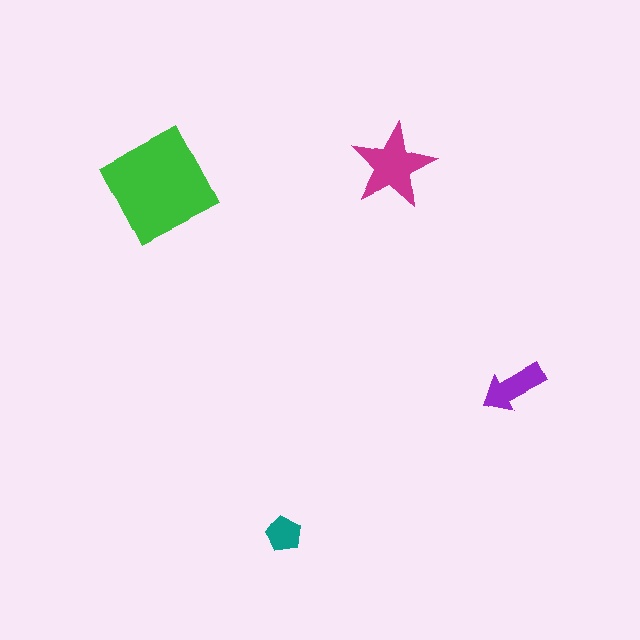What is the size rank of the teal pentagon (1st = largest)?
4th.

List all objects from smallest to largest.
The teal pentagon, the purple arrow, the magenta star, the green diamond.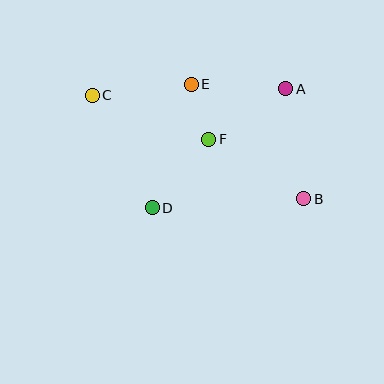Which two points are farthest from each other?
Points B and C are farthest from each other.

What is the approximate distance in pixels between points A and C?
The distance between A and C is approximately 194 pixels.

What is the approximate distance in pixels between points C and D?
The distance between C and D is approximately 128 pixels.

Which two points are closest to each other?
Points E and F are closest to each other.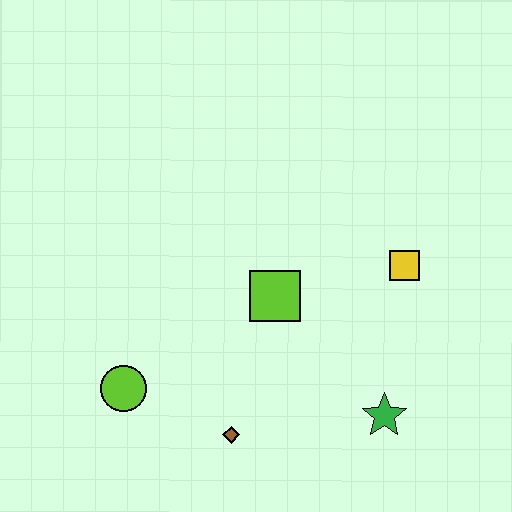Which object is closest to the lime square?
The yellow square is closest to the lime square.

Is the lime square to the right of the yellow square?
No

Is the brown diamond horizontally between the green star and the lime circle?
Yes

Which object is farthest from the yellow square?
The lime circle is farthest from the yellow square.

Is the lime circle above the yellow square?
No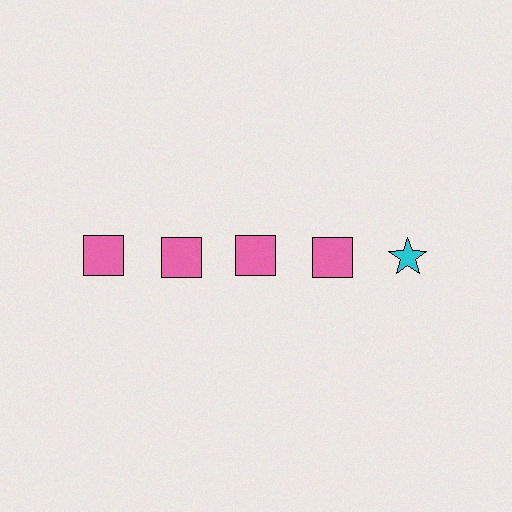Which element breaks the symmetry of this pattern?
The cyan star in the top row, rightmost column breaks the symmetry. All other shapes are pink squares.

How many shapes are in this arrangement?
There are 5 shapes arranged in a grid pattern.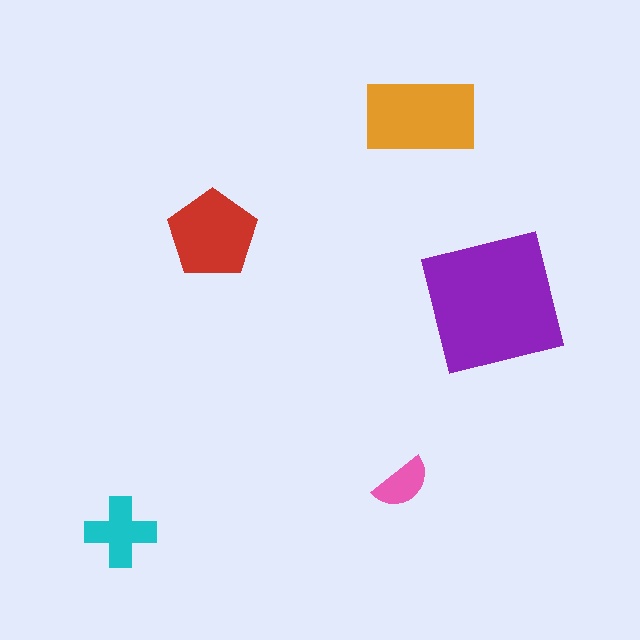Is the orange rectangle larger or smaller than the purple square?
Smaller.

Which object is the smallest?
The pink semicircle.